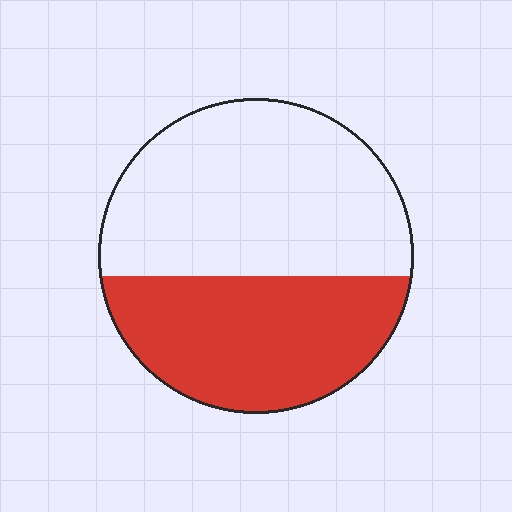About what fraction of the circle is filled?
About two fifths (2/5).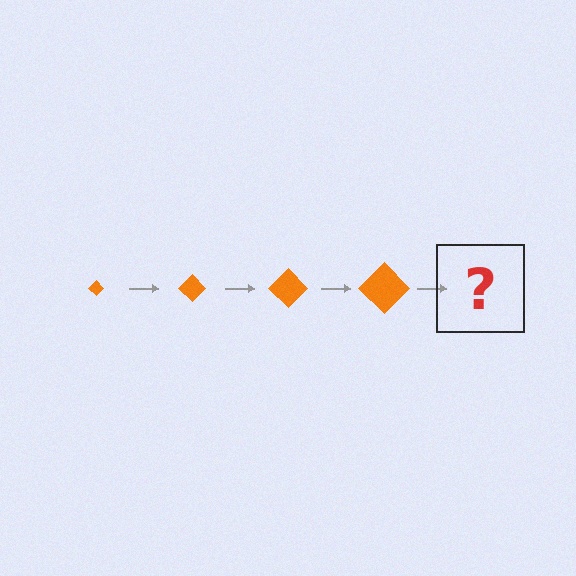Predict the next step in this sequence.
The next step is an orange diamond, larger than the previous one.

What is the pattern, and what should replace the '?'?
The pattern is that the diamond gets progressively larger each step. The '?' should be an orange diamond, larger than the previous one.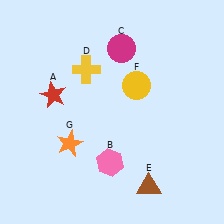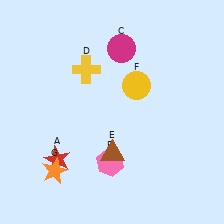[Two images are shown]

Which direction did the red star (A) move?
The red star (A) moved down.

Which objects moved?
The objects that moved are: the red star (A), the brown triangle (E), the orange star (G).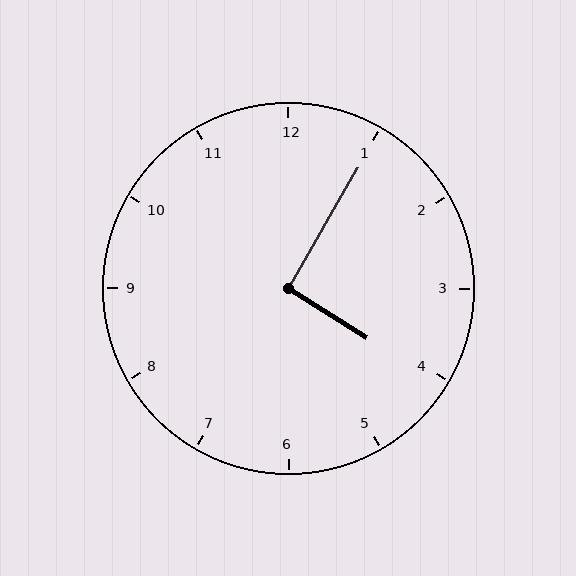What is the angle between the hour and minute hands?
Approximately 92 degrees.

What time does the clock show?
4:05.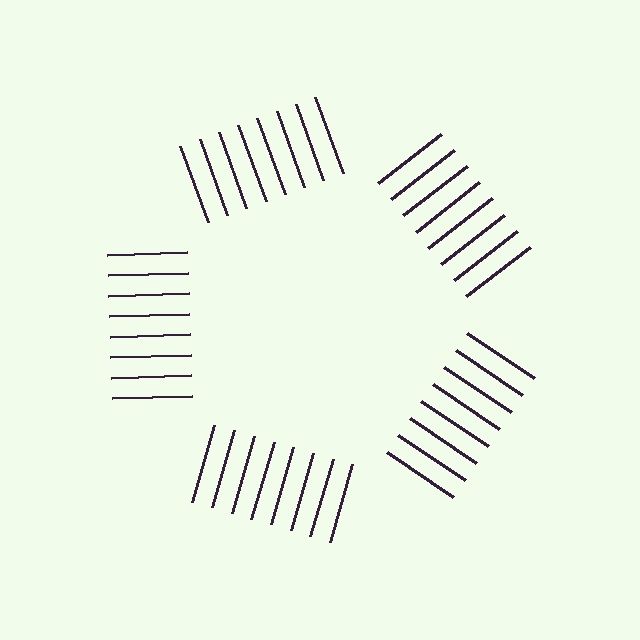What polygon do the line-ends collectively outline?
An illusory pentagon — the line segments terminate on its edges but no continuous stroke is drawn.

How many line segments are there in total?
40 — 8 along each of the 5 edges.